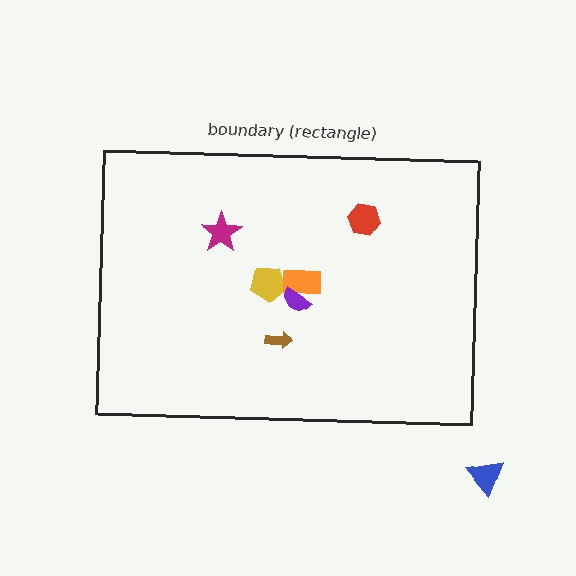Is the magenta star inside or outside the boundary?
Inside.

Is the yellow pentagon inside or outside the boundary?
Inside.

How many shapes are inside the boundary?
6 inside, 1 outside.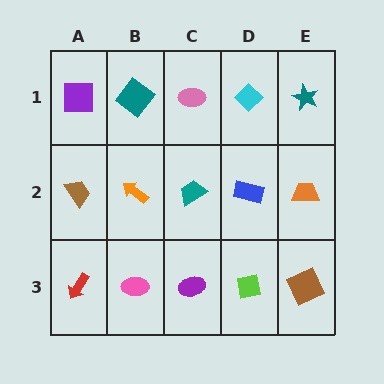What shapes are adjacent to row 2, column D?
A cyan diamond (row 1, column D), a lime square (row 3, column D), a teal trapezoid (row 2, column C), an orange trapezoid (row 2, column E).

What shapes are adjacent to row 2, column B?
A teal diamond (row 1, column B), a pink ellipse (row 3, column B), a brown trapezoid (row 2, column A), a teal trapezoid (row 2, column C).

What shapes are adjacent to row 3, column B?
An orange arrow (row 2, column B), a red arrow (row 3, column A), a purple ellipse (row 3, column C).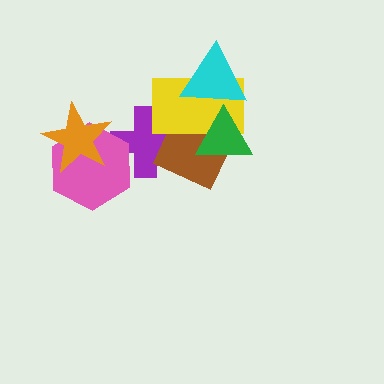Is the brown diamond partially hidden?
Yes, it is partially covered by another shape.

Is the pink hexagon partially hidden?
Yes, it is partially covered by another shape.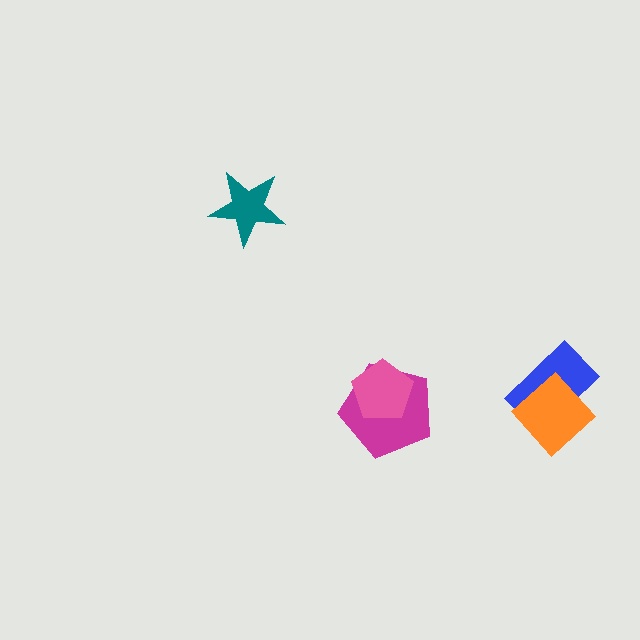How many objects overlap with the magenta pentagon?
1 object overlaps with the magenta pentagon.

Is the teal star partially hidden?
No, no other shape covers it.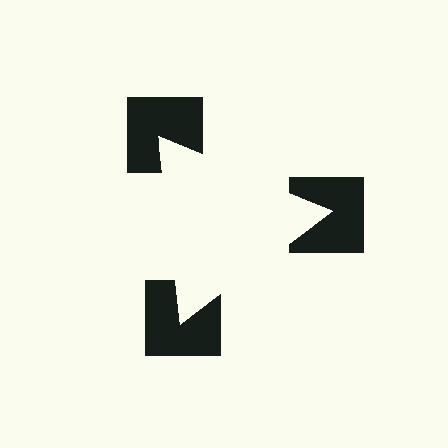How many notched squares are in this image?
There are 3 — one at each vertex of the illusory triangle.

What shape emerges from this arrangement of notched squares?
An illusory triangle — its edges are inferred from the aligned wedge cuts in the notched squares, not physically drawn.